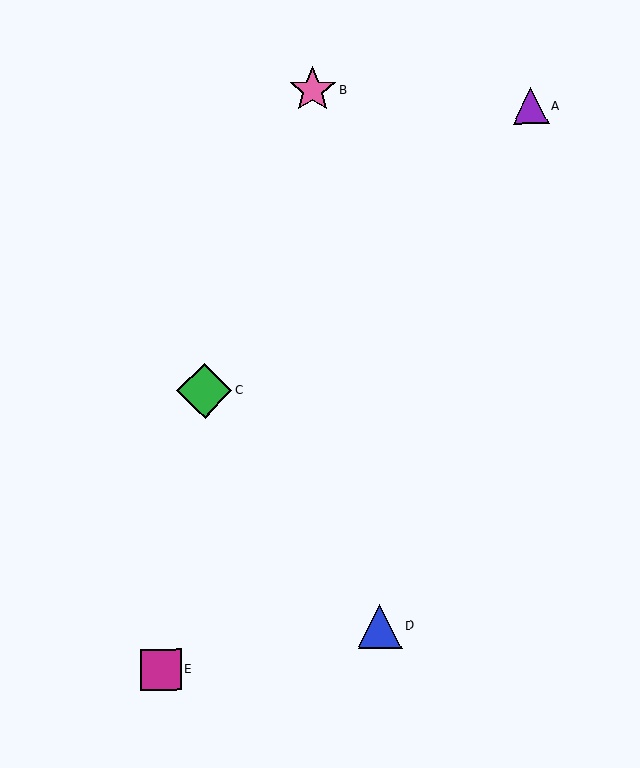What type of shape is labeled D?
Shape D is a blue triangle.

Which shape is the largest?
The green diamond (labeled C) is the largest.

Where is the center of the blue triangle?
The center of the blue triangle is at (380, 626).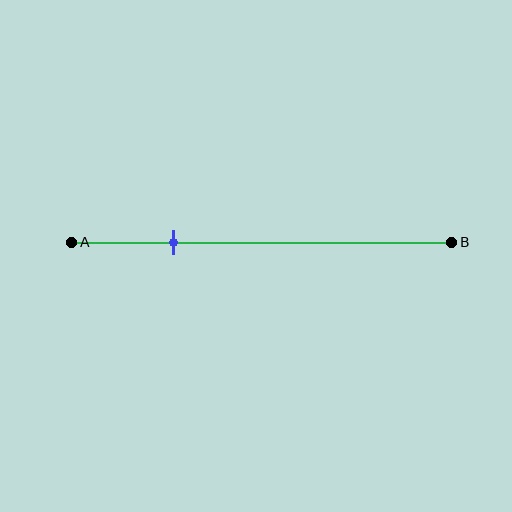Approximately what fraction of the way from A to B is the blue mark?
The blue mark is approximately 25% of the way from A to B.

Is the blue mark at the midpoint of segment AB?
No, the mark is at about 25% from A, not at the 50% midpoint.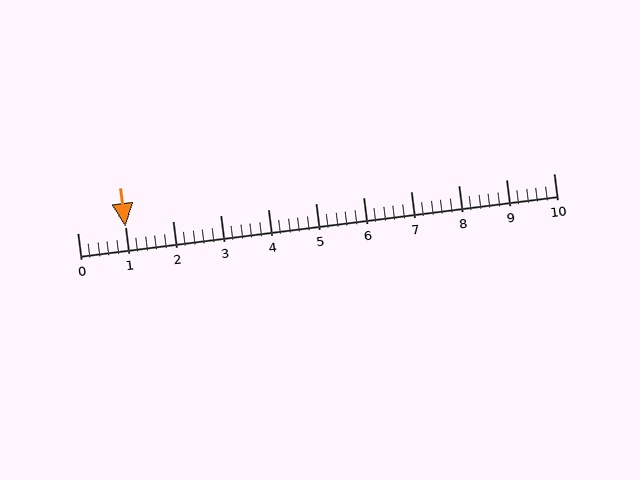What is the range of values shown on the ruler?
The ruler shows values from 0 to 10.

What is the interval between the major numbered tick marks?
The major tick marks are spaced 1 units apart.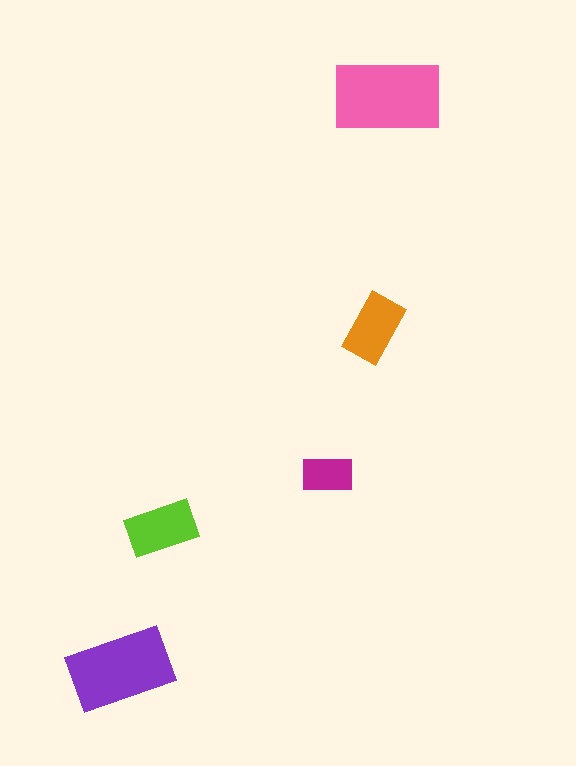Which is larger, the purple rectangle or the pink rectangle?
The pink one.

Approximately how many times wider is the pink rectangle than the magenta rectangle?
About 2 times wider.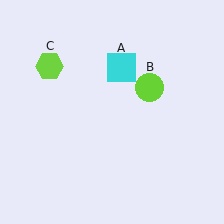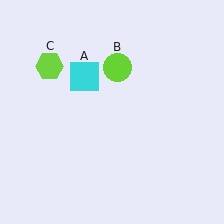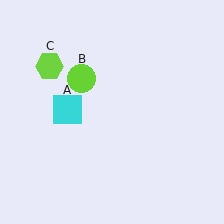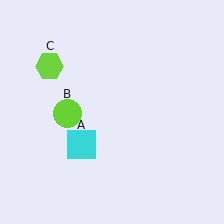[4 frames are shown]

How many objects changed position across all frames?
2 objects changed position: cyan square (object A), lime circle (object B).